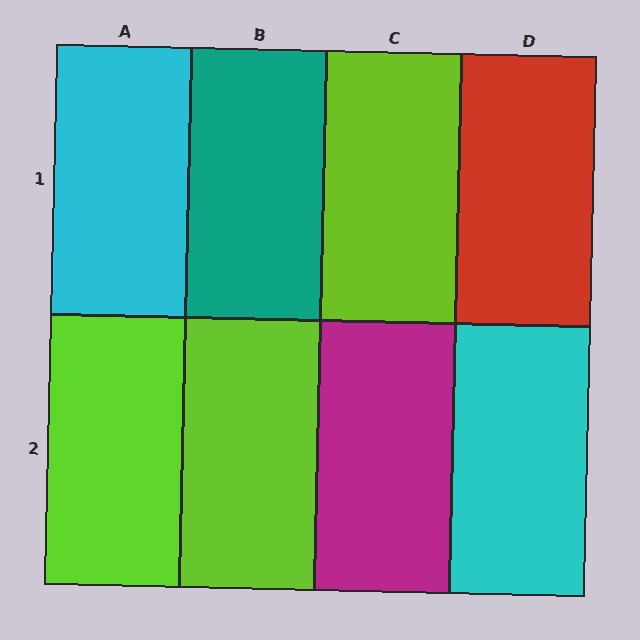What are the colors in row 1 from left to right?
Cyan, teal, lime, red.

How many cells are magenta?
1 cell is magenta.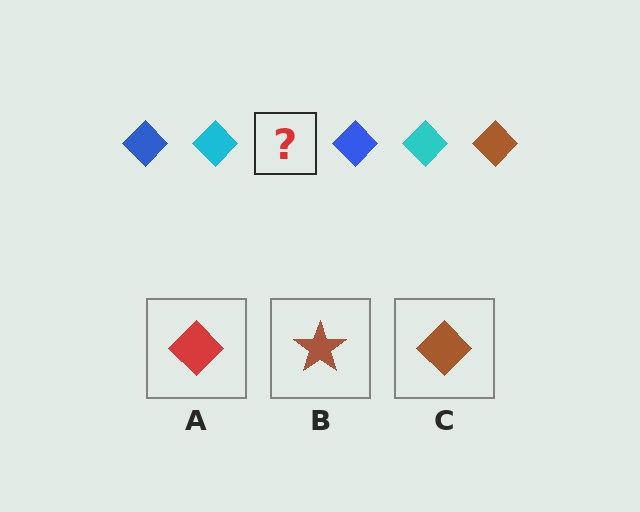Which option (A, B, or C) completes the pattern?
C.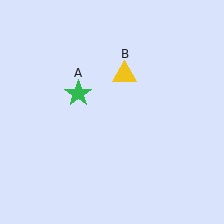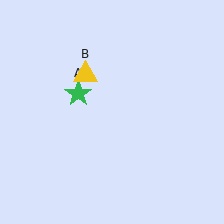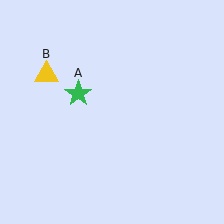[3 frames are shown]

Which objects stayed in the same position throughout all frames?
Green star (object A) remained stationary.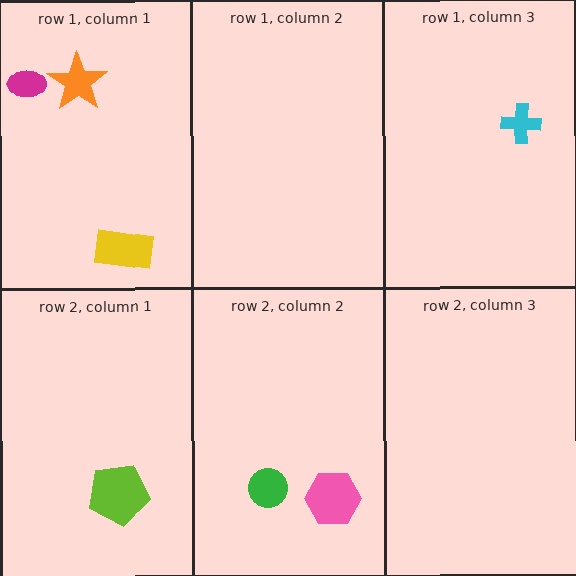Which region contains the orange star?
The row 1, column 1 region.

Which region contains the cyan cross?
The row 1, column 3 region.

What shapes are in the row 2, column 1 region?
The lime pentagon.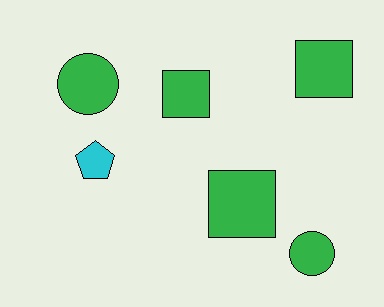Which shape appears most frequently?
Square, with 3 objects.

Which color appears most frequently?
Green, with 5 objects.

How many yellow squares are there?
There are no yellow squares.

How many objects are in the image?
There are 6 objects.